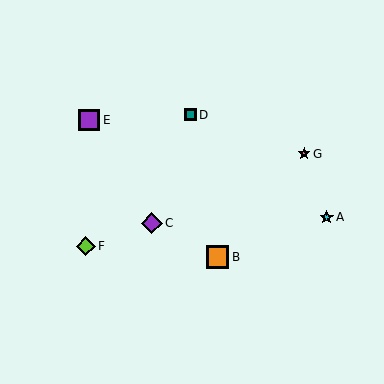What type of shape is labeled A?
Shape A is a cyan star.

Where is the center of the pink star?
The center of the pink star is at (304, 154).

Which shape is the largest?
The orange square (labeled B) is the largest.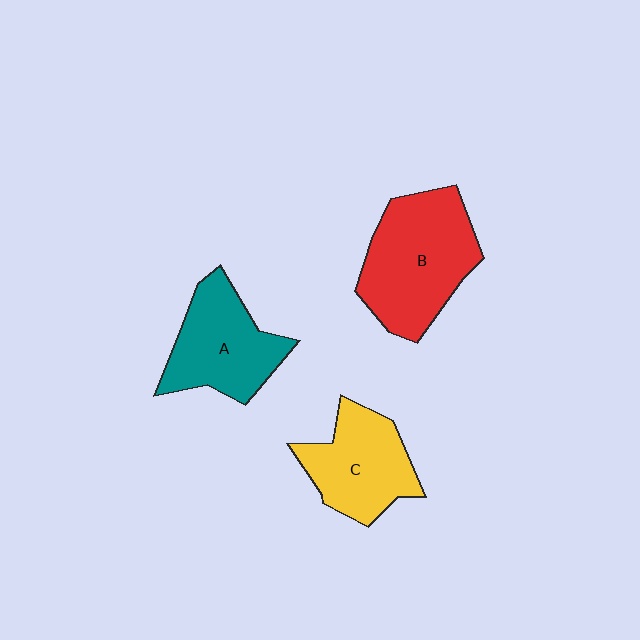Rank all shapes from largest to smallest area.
From largest to smallest: B (red), A (teal), C (yellow).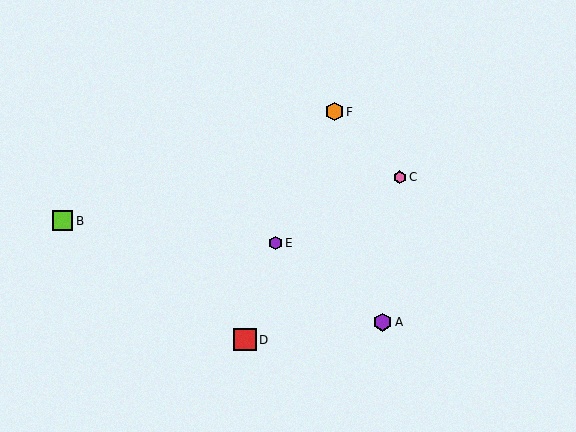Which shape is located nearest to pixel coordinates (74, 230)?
The lime square (labeled B) at (63, 221) is nearest to that location.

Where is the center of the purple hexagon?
The center of the purple hexagon is at (383, 322).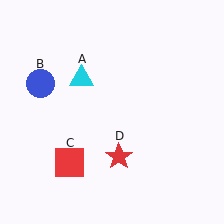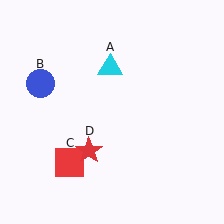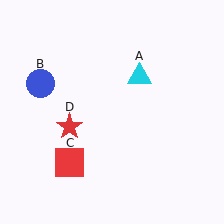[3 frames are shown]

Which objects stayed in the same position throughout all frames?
Blue circle (object B) and red square (object C) remained stationary.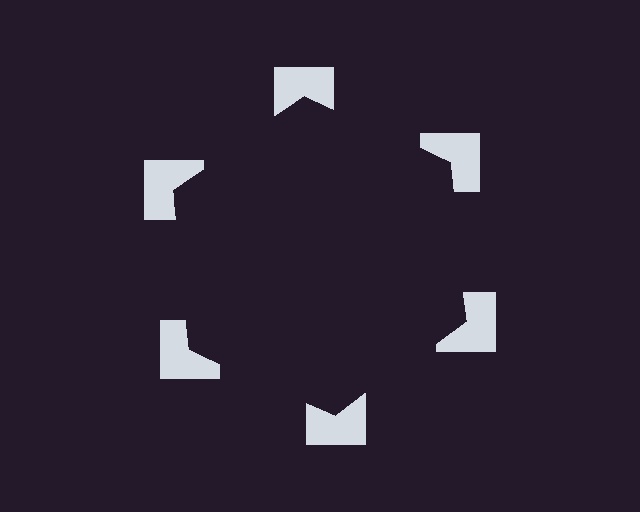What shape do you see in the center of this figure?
An illusory hexagon — its edges are inferred from the aligned wedge cuts in the notched squares, not physically drawn.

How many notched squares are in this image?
There are 6 — one at each vertex of the illusory hexagon.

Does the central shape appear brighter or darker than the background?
It typically appears slightly darker than the background, even though no actual brightness change is drawn.